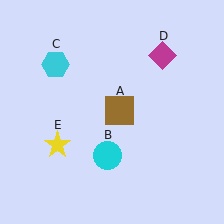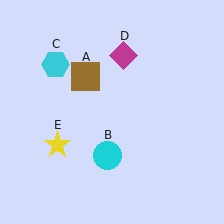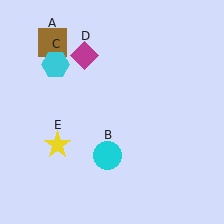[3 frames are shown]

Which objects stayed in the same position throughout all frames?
Cyan circle (object B) and cyan hexagon (object C) and yellow star (object E) remained stationary.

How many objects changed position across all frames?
2 objects changed position: brown square (object A), magenta diamond (object D).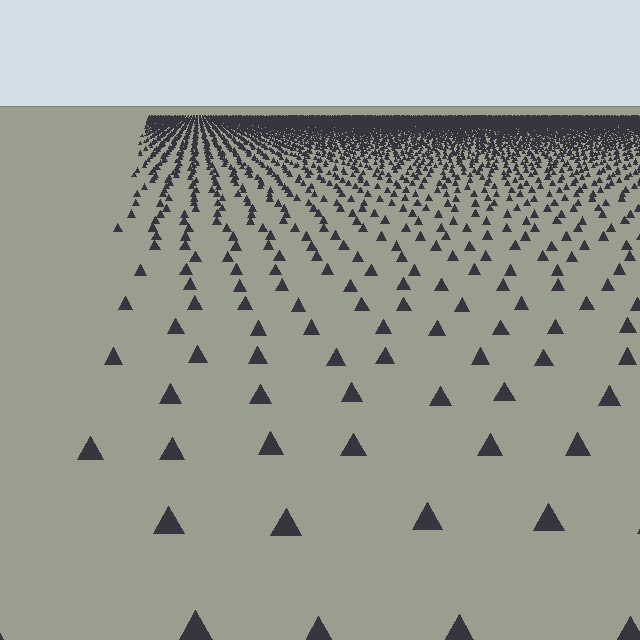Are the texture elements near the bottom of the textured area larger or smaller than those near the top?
Larger. Near the bottom, elements are closer to the viewer and appear at a bigger on-screen size.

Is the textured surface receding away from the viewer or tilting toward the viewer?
The surface is receding away from the viewer. Texture elements get smaller and denser toward the top.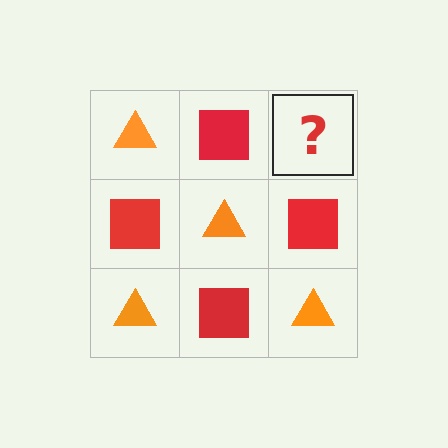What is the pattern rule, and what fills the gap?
The rule is that it alternates orange triangle and red square in a checkerboard pattern. The gap should be filled with an orange triangle.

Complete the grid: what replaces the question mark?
The question mark should be replaced with an orange triangle.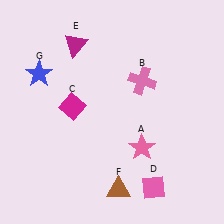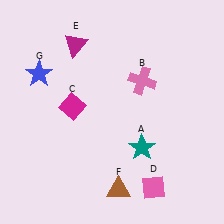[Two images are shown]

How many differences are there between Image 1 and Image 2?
There is 1 difference between the two images.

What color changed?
The star (A) changed from pink in Image 1 to teal in Image 2.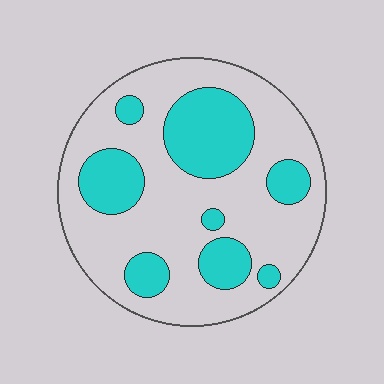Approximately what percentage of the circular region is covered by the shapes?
Approximately 30%.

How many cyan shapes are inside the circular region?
8.